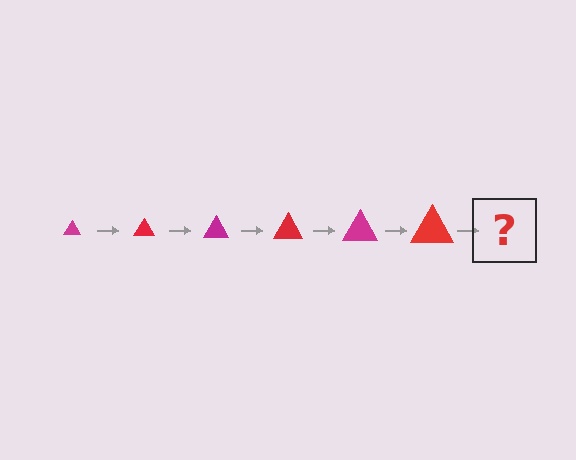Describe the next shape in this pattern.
It should be a magenta triangle, larger than the previous one.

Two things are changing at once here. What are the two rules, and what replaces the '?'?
The two rules are that the triangle grows larger each step and the color cycles through magenta and red. The '?' should be a magenta triangle, larger than the previous one.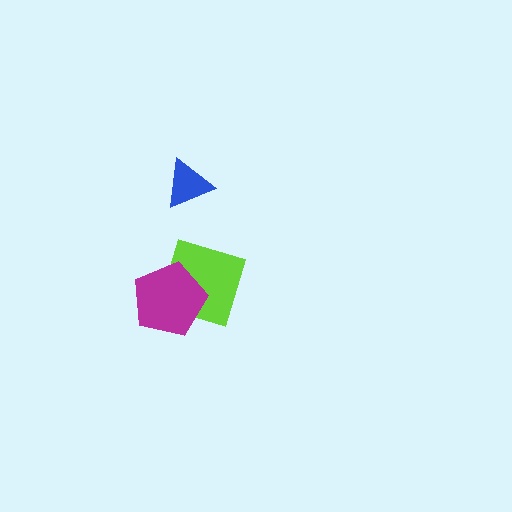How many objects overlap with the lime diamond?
1 object overlaps with the lime diamond.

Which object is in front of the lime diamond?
The magenta pentagon is in front of the lime diamond.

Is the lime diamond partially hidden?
Yes, it is partially covered by another shape.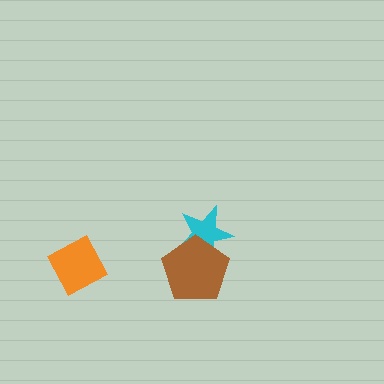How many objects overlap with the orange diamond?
0 objects overlap with the orange diamond.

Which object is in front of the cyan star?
The brown pentagon is in front of the cyan star.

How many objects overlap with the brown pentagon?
1 object overlaps with the brown pentagon.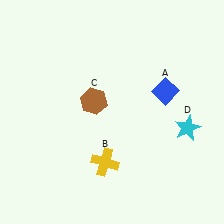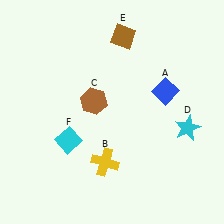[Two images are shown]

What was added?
A brown diamond (E), a cyan diamond (F) were added in Image 2.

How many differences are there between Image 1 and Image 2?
There are 2 differences between the two images.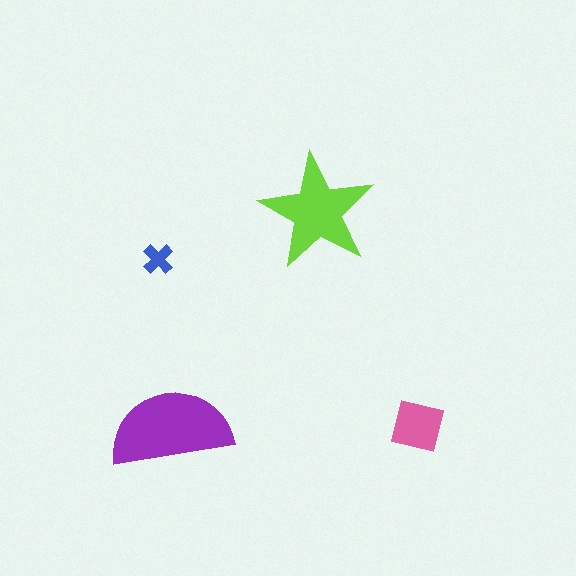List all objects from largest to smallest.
The purple semicircle, the lime star, the pink square, the blue cross.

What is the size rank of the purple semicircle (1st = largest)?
1st.